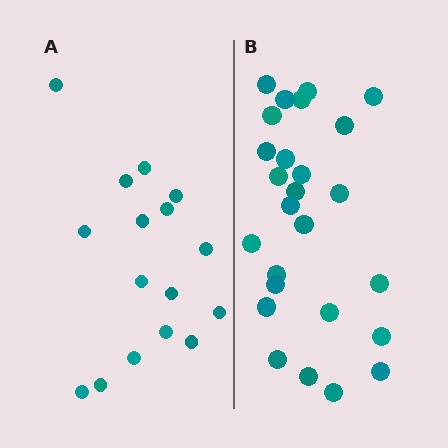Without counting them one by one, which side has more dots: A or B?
Region B (the right region) has more dots.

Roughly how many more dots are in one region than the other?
Region B has roughly 10 or so more dots than region A.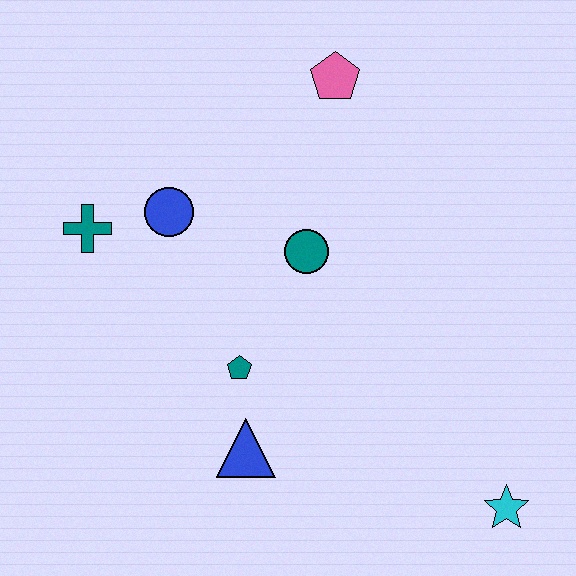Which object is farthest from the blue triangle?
The pink pentagon is farthest from the blue triangle.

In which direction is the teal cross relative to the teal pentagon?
The teal cross is to the left of the teal pentagon.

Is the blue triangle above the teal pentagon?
No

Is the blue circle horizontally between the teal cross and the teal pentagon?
Yes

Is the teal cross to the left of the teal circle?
Yes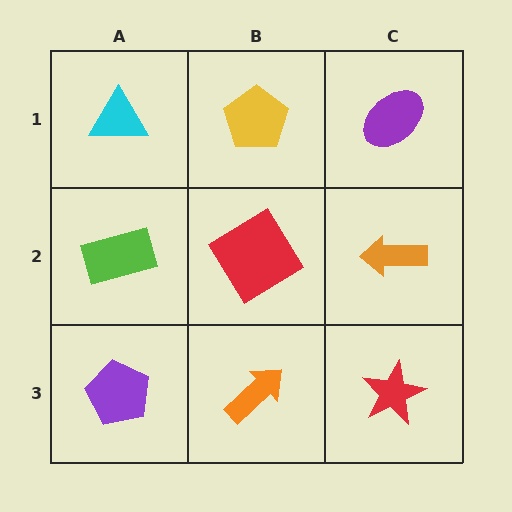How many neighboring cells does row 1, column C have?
2.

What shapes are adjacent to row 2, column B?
A yellow pentagon (row 1, column B), an orange arrow (row 3, column B), a lime rectangle (row 2, column A), an orange arrow (row 2, column C).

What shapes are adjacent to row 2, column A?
A cyan triangle (row 1, column A), a purple pentagon (row 3, column A), a red diamond (row 2, column B).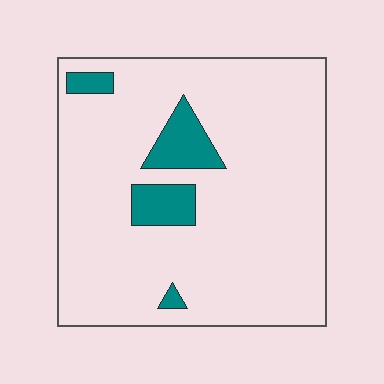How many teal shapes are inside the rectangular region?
4.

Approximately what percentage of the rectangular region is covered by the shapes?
Approximately 10%.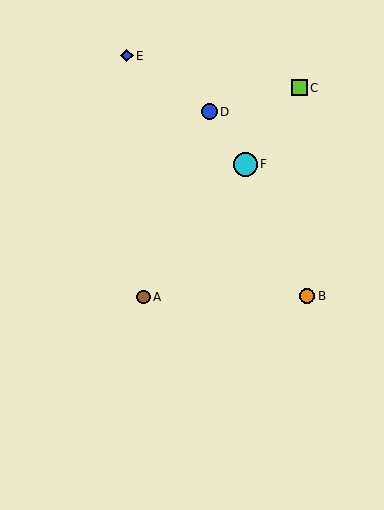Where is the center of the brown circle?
The center of the brown circle is at (143, 297).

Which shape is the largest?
The cyan circle (labeled F) is the largest.